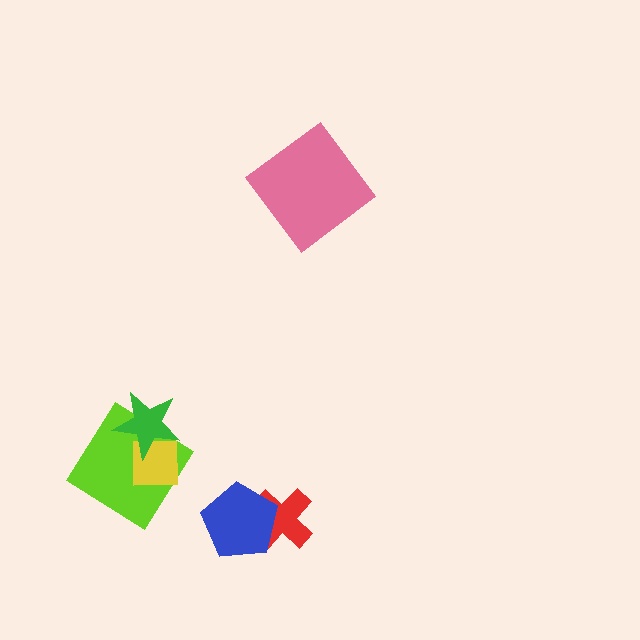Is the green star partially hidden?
No, no other shape covers it.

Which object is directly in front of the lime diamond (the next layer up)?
The yellow square is directly in front of the lime diamond.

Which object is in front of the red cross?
The blue pentagon is in front of the red cross.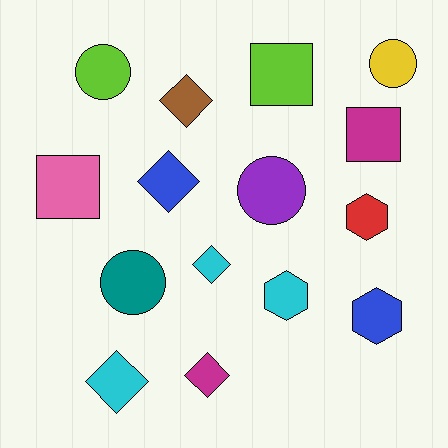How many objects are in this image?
There are 15 objects.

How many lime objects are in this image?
There are 2 lime objects.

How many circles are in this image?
There are 4 circles.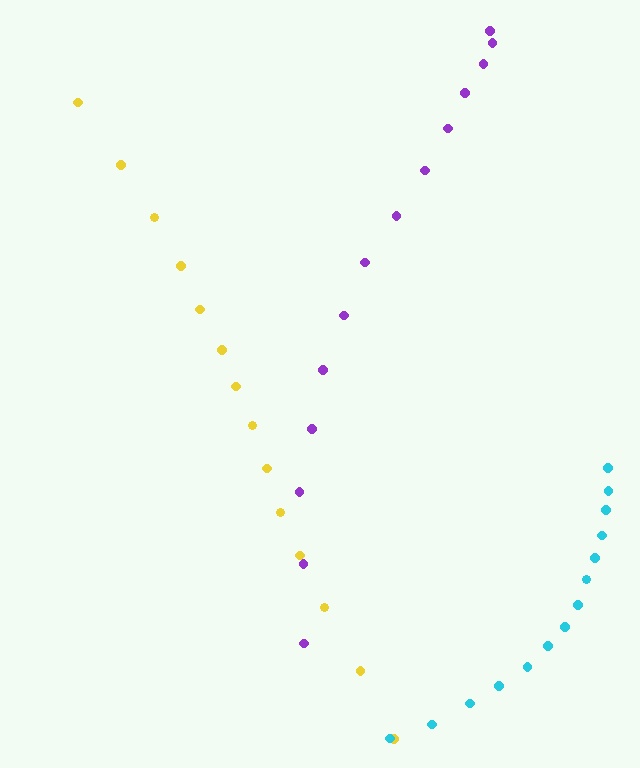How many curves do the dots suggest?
There are 3 distinct paths.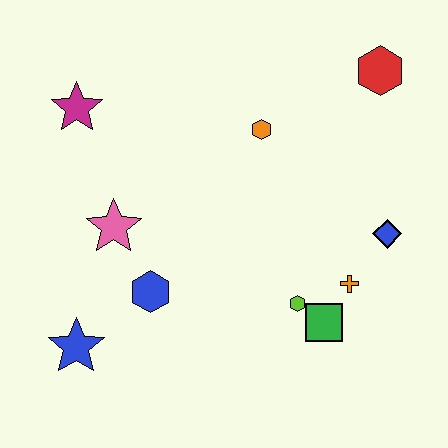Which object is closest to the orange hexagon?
The red hexagon is closest to the orange hexagon.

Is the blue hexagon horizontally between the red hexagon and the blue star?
Yes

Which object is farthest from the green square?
The magenta star is farthest from the green square.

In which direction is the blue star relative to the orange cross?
The blue star is to the left of the orange cross.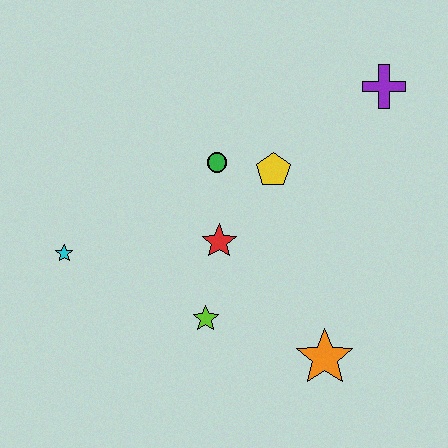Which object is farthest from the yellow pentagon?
The cyan star is farthest from the yellow pentagon.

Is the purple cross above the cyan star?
Yes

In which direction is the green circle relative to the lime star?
The green circle is above the lime star.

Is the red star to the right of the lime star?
Yes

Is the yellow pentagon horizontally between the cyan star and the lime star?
No